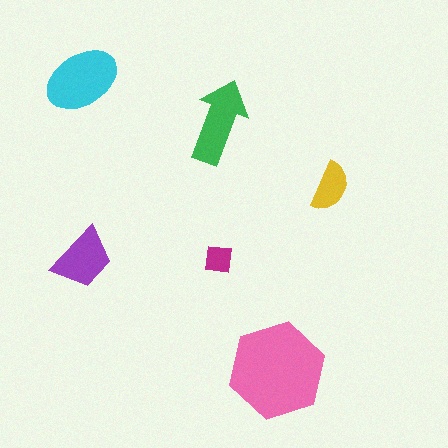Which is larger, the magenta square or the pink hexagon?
The pink hexagon.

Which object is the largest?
The pink hexagon.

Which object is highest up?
The cyan ellipse is topmost.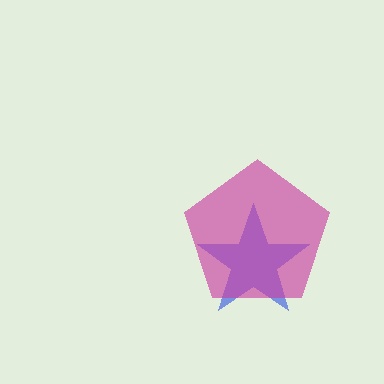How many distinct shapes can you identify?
There are 2 distinct shapes: a blue star, a magenta pentagon.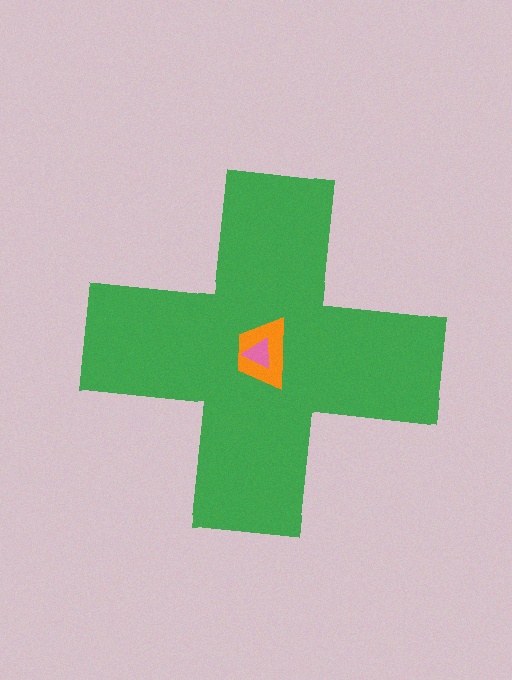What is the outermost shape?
The green cross.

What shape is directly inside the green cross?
The orange trapezoid.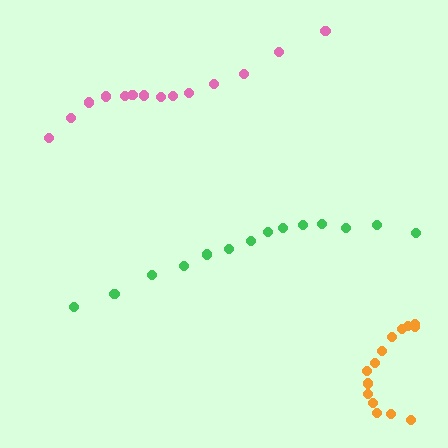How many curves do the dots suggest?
There are 3 distinct paths.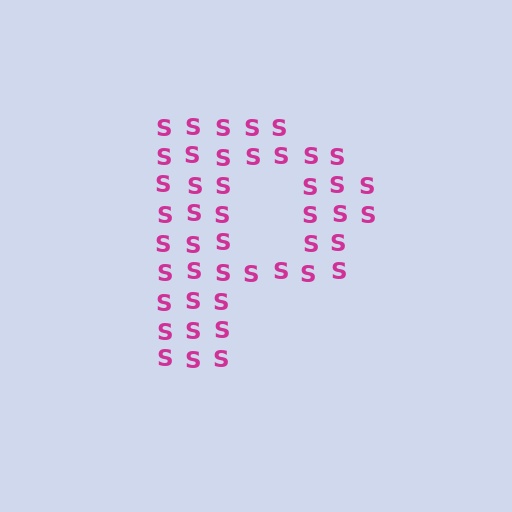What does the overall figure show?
The overall figure shows the letter P.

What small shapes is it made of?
It is made of small letter S's.